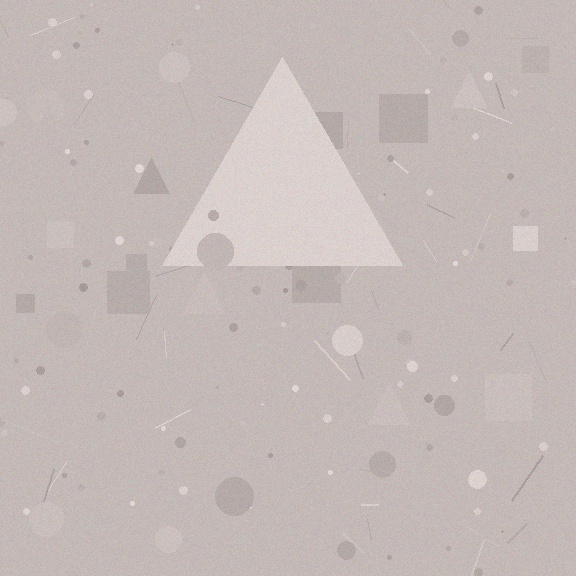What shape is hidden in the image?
A triangle is hidden in the image.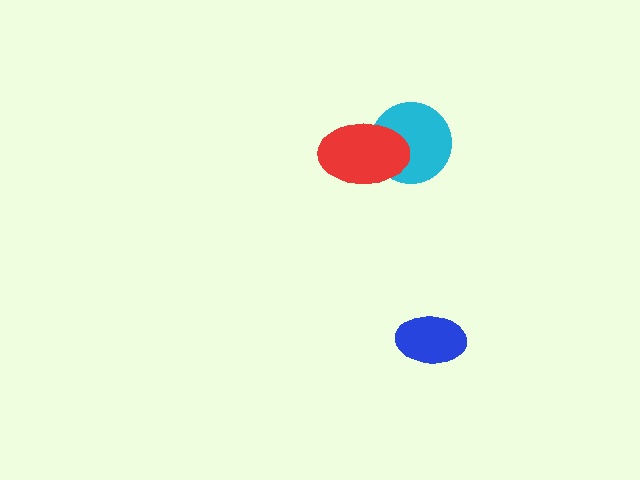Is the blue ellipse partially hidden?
No, no other shape covers it.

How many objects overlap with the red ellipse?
1 object overlaps with the red ellipse.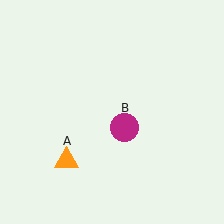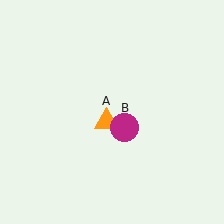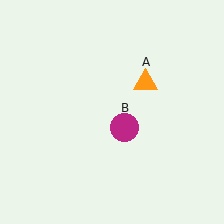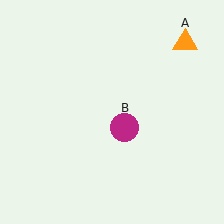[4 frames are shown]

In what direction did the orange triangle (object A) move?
The orange triangle (object A) moved up and to the right.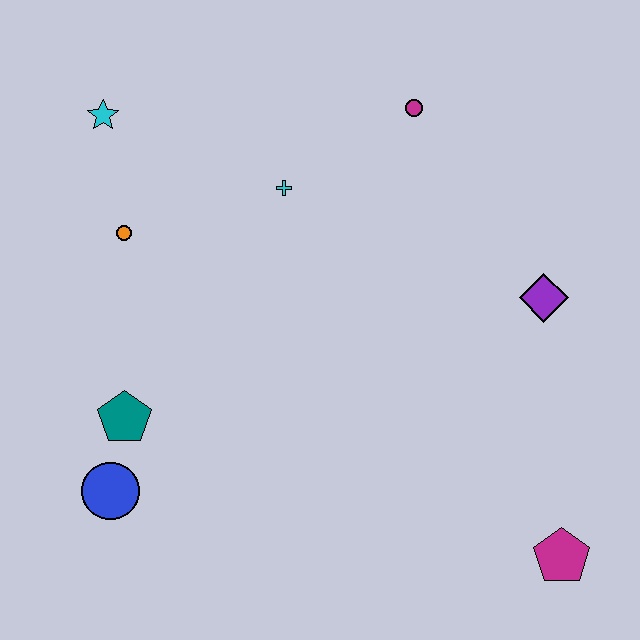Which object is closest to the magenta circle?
The cyan cross is closest to the magenta circle.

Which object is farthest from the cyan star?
The magenta pentagon is farthest from the cyan star.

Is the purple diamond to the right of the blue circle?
Yes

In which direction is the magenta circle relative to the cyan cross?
The magenta circle is to the right of the cyan cross.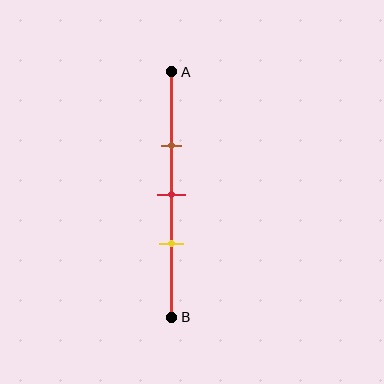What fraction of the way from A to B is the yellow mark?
The yellow mark is approximately 70% (0.7) of the way from A to B.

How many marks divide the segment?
There are 3 marks dividing the segment.